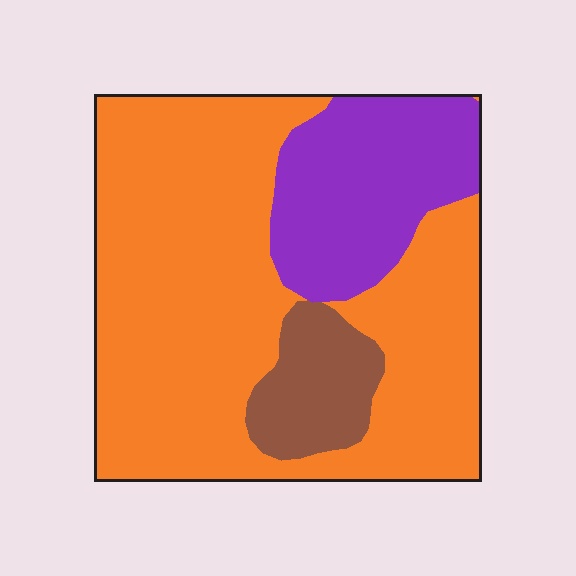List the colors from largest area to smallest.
From largest to smallest: orange, purple, brown.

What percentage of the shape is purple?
Purple covers about 20% of the shape.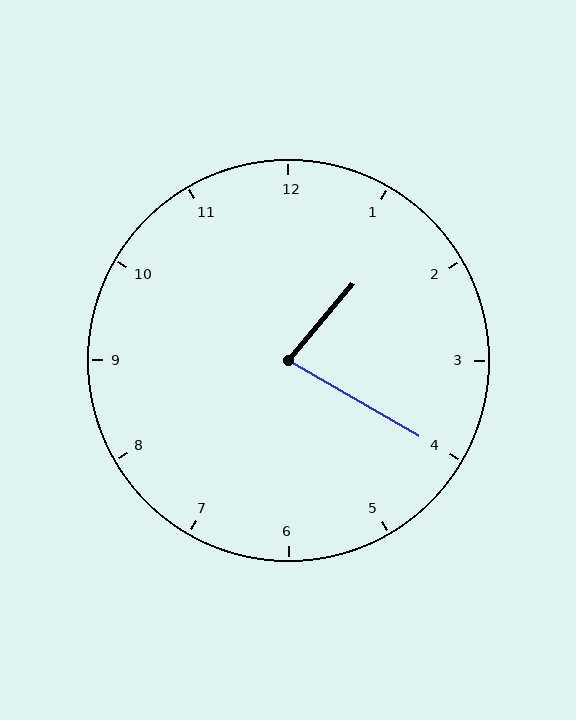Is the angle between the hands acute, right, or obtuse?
It is acute.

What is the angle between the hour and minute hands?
Approximately 80 degrees.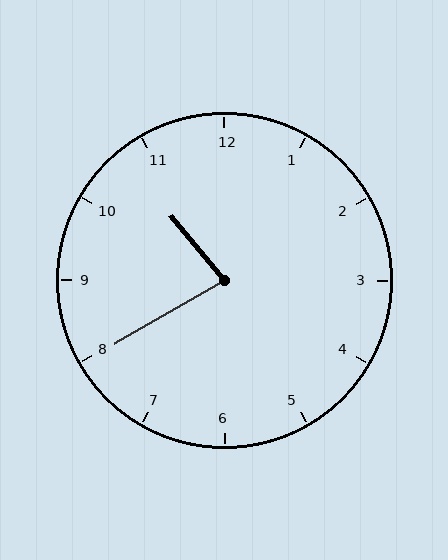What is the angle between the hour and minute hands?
Approximately 80 degrees.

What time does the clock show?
10:40.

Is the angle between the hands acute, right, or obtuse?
It is acute.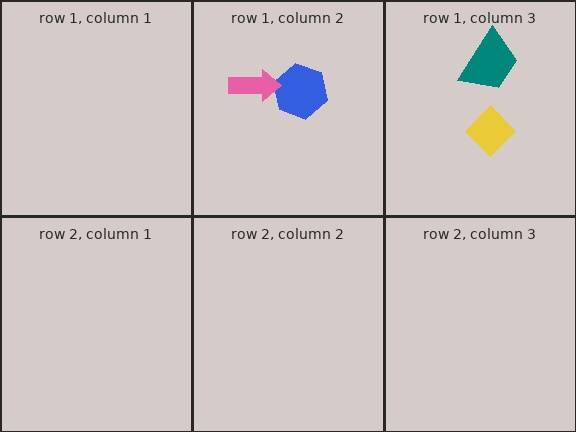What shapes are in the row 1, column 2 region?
The blue hexagon, the pink arrow.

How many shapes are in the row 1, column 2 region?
2.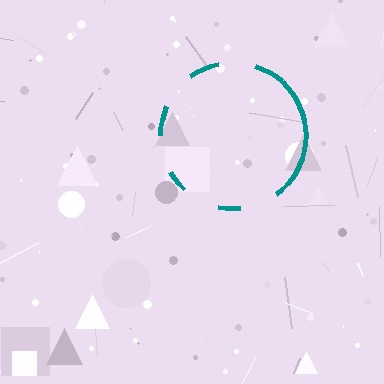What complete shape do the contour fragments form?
The contour fragments form a circle.